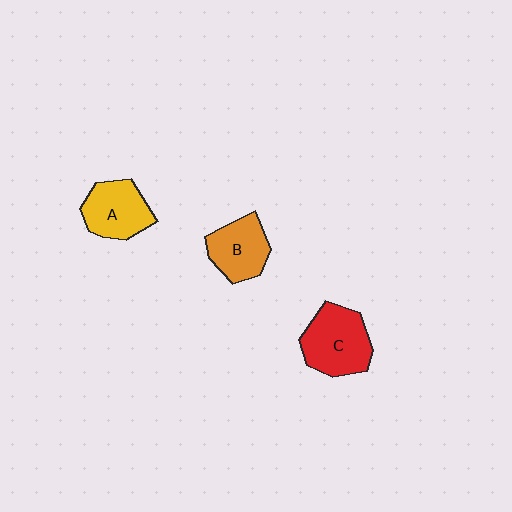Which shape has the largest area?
Shape C (red).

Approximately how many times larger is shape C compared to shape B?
Approximately 1.3 times.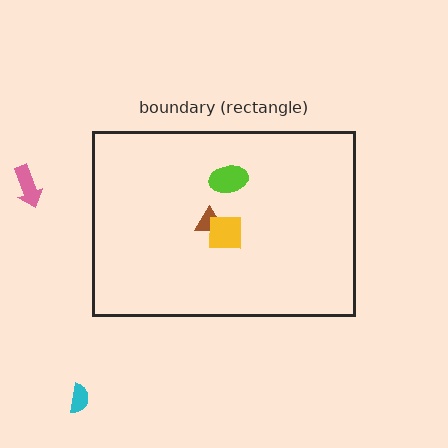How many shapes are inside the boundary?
3 inside, 2 outside.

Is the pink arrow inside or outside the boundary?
Outside.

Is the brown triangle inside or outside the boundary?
Inside.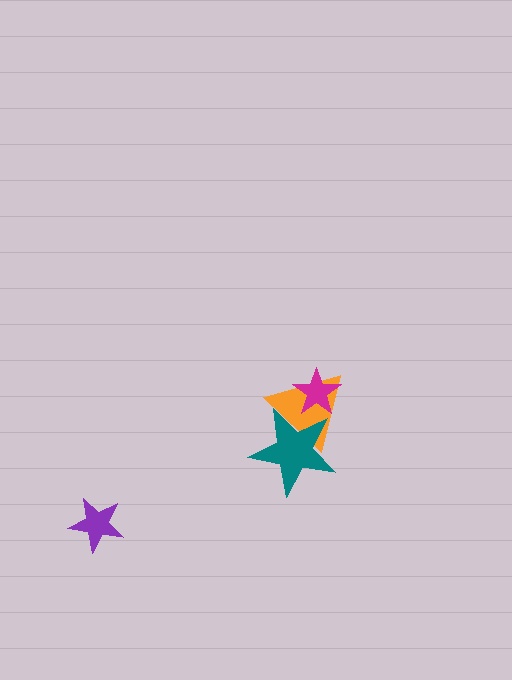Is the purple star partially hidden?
No, no other shape covers it.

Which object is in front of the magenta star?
The teal star is in front of the magenta star.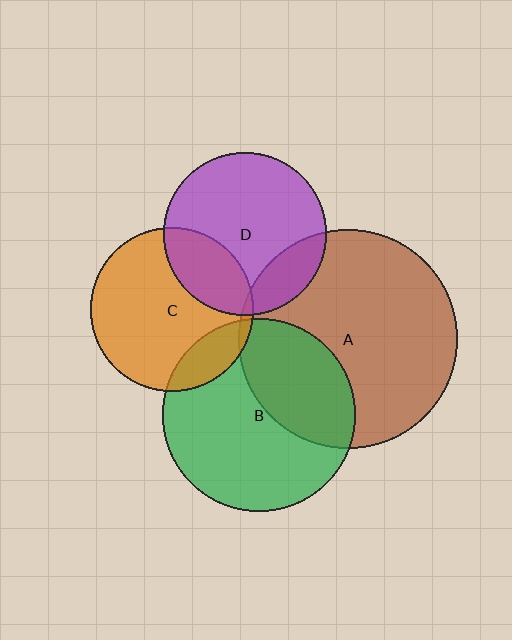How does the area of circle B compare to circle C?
Approximately 1.4 times.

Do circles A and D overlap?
Yes.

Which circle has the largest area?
Circle A (brown).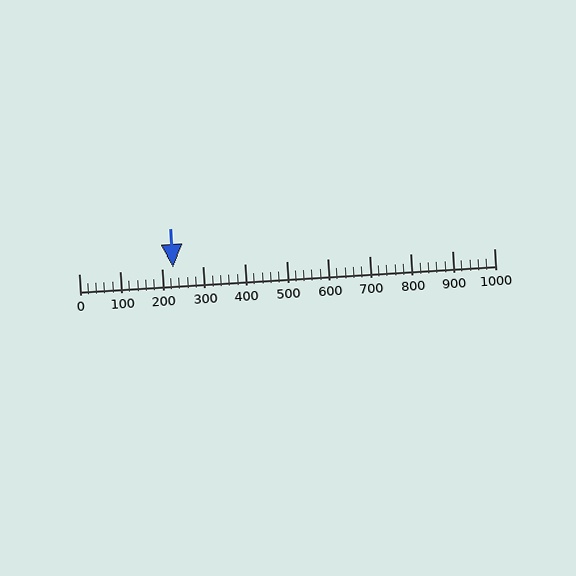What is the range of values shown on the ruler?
The ruler shows values from 0 to 1000.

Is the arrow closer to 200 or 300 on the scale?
The arrow is closer to 200.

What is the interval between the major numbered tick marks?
The major tick marks are spaced 100 units apart.